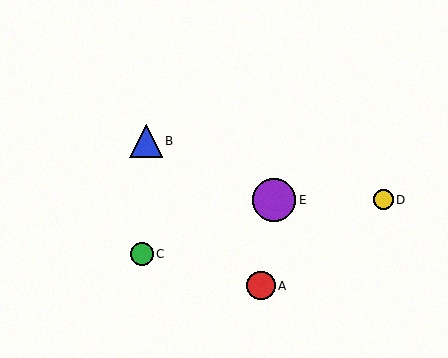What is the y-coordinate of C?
Object C is at y≈254.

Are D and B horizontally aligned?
No, D is at y≈200 and B is at y≈141.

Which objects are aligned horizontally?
Objects D, E are aligned horizontally.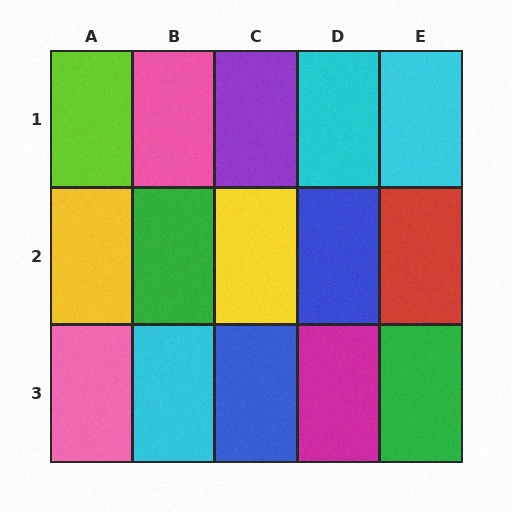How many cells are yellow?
2 cells are yellow.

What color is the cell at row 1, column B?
Pink.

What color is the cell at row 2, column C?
Yellow.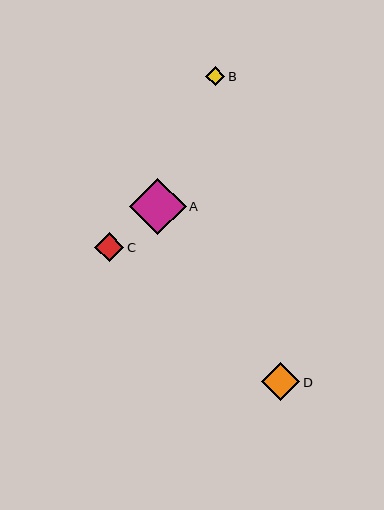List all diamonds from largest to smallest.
From largest to smallest: A, D, C, B.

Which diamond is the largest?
Diamond A is the largest with a size of approximately 56 pixels.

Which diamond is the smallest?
Diamond B is the smallest with a size of approximately 19 pixels.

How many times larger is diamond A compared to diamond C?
Diamond A is approximately 1.9 times the size of diamond C.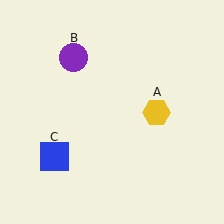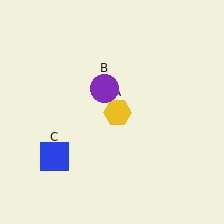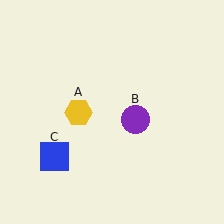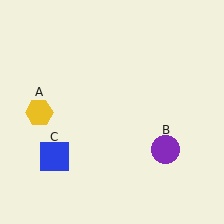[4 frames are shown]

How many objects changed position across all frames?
2 objects changed position: yellow hexagon (object A), purple circle (object B).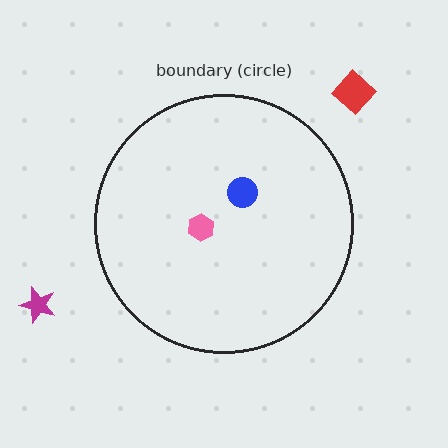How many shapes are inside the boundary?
2 inside, 2 outside.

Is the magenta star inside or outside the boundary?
Outside.